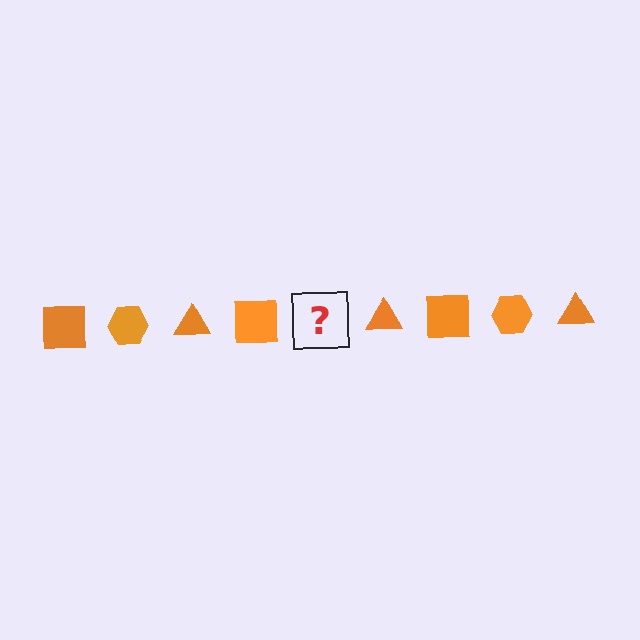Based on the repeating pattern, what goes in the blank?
The blank should be an orange hexagon.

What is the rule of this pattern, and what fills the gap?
The rule is that the pattern cycles through square, hexagon, triangle shapes in orange. The gap should be filled with an orange hexagon.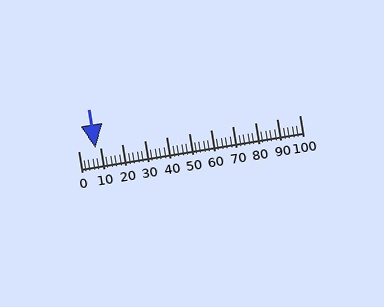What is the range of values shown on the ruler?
The ruler shows values from 0 to 100.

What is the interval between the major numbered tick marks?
The major tick marks are spaced 10 units apart.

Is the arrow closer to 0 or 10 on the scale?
The arrow is closer to 10.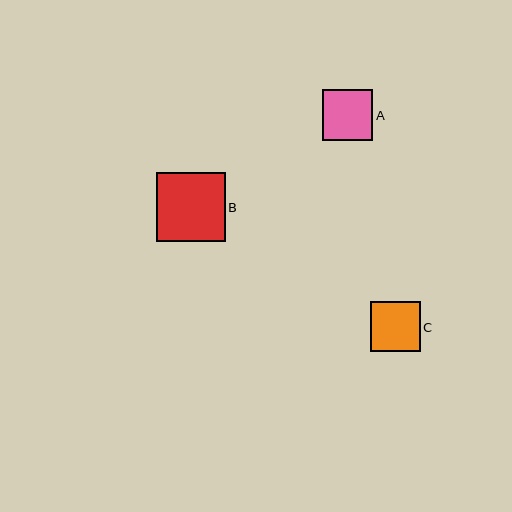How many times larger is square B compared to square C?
Square B is approximately 1.4 times the size of square C.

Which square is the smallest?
Square C is the smallest with a size of approximately 50 pixels.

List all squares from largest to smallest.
From largest to smallest: B, A, C.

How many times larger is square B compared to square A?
Square B is approximately 1.4 times the size of square A.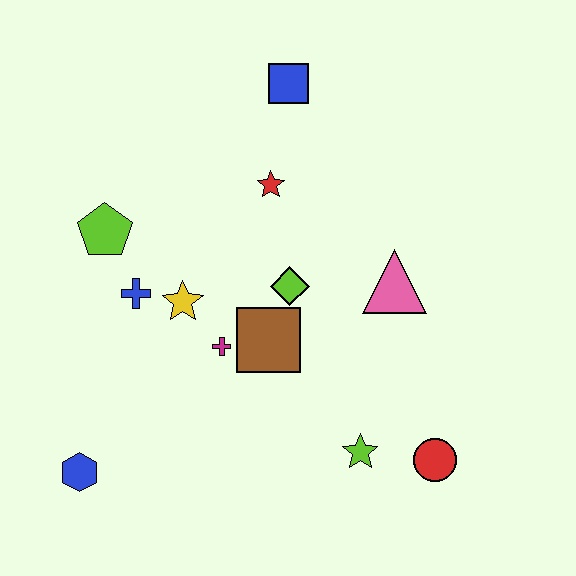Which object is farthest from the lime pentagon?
The red circle is farthest from the lime pentagon.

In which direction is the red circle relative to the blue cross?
The red circle is to the right of the blue cross.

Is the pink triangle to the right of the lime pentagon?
Yes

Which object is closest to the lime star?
The red circle is closest to the lime star.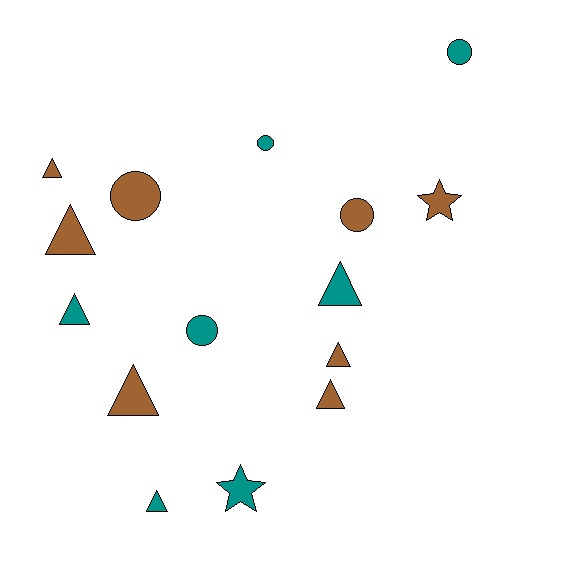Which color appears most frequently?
Brown, with 8 objects.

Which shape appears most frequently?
Triangle, with 8 objects.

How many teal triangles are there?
There are 3 teal triangles.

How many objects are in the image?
There are 15 objects.